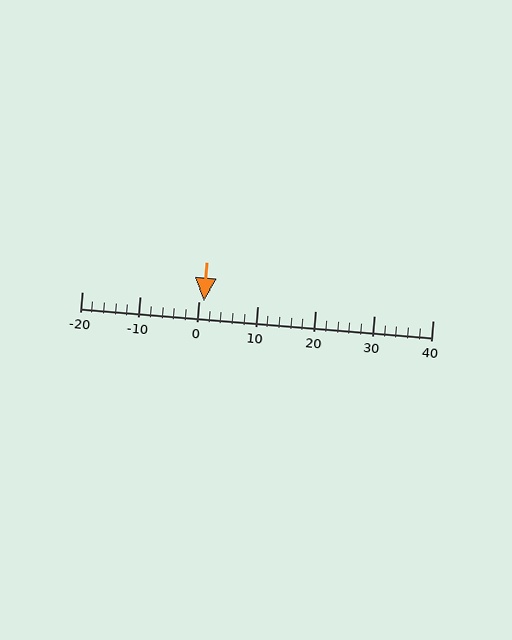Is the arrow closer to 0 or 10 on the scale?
The arrow is closer to 0.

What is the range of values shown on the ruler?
The ruler shows values from -20 to 40.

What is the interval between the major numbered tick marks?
The major tick marks are spaced 10 units apart.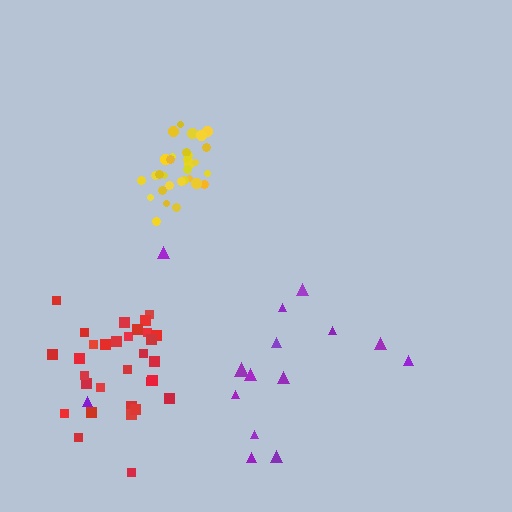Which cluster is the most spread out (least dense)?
Purple.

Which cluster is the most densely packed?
Yellow.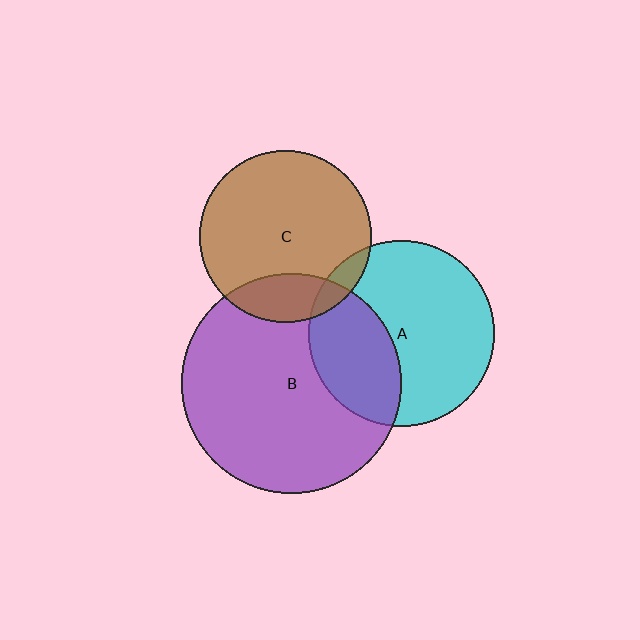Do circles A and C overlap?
Yes.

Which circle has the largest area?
Circle B (purple).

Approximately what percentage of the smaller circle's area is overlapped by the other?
Approximately 10%.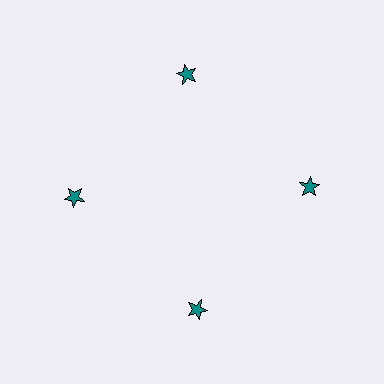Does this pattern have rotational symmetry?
Yes, this pattern has 4-fold rotational symmetry. It looks the same after rotating 90 degrees around the center.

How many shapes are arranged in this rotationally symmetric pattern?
There are 4 shapes, arranged in 4 groups of 1.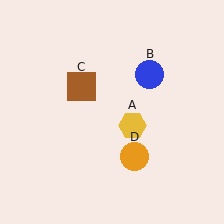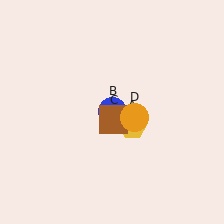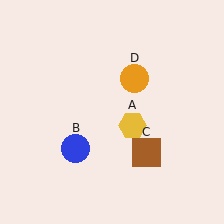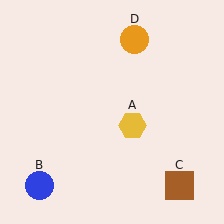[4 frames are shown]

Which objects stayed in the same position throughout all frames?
Yellow hexagon (object A) remained stationary.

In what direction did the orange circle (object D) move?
The orange circle (object D) moved up.